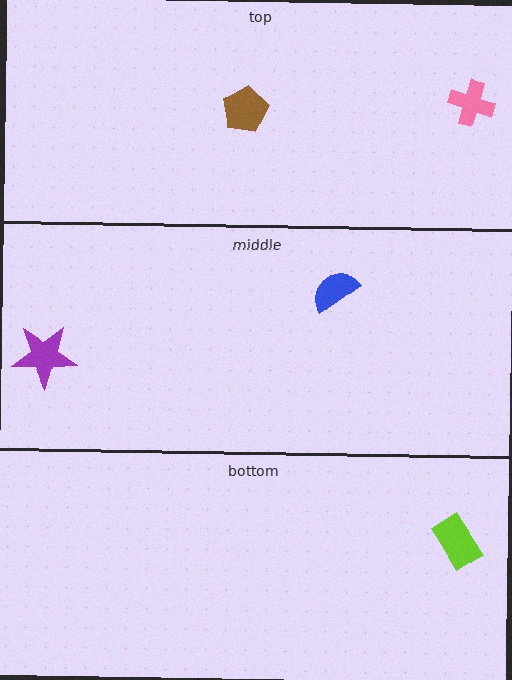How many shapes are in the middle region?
2.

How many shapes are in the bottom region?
1.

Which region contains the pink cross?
The top region.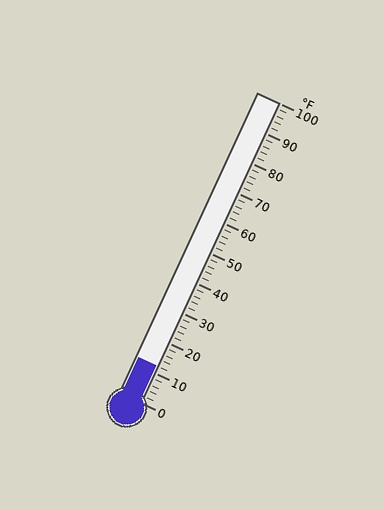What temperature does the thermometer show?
The thermometer shows approximately 12°F.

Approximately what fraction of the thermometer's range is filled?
The thermometer is filled to approximately 10% of its range.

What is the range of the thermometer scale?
The thermometer scale ranges from 0°F to 100°F.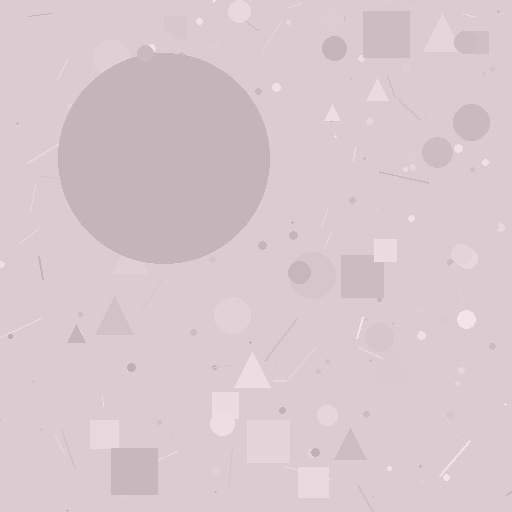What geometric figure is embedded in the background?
A circle is embedded in the background.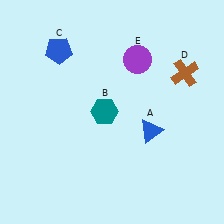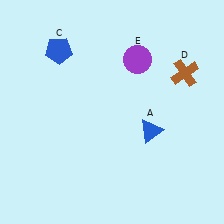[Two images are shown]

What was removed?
The teal hexagon (B) was removed in Image 2.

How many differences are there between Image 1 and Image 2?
There is 1 difference between the two images.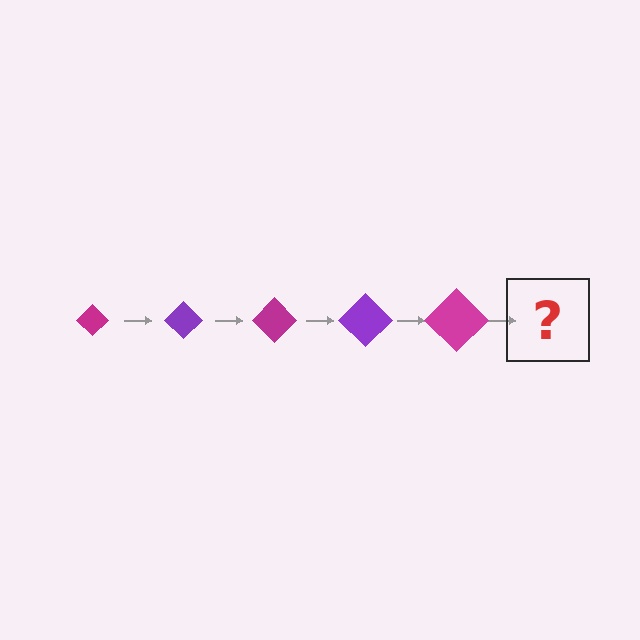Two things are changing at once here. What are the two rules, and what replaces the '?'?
The two rules are that the diamond grows larger each step and the color cycles through magenta and purple. The '?' should be a purple diamond, larger than the previous one.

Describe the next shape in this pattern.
It should be a purple diamond, larger than the previous one.